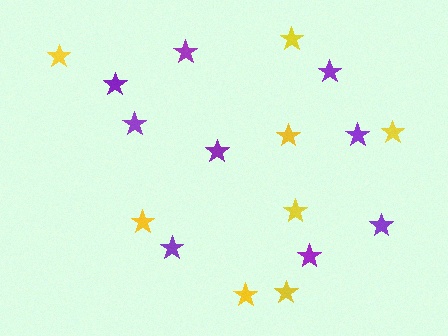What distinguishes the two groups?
There are 2 groups: one group of purple stars (9) and one group of yellow stars (8).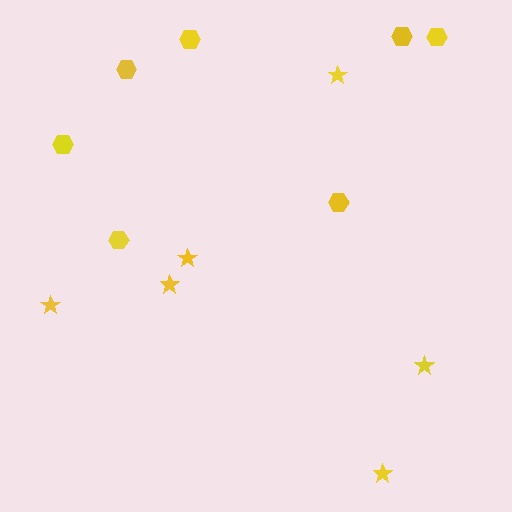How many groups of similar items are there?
There are 2 groups: one group of stars (6) and one group of hexagons (7).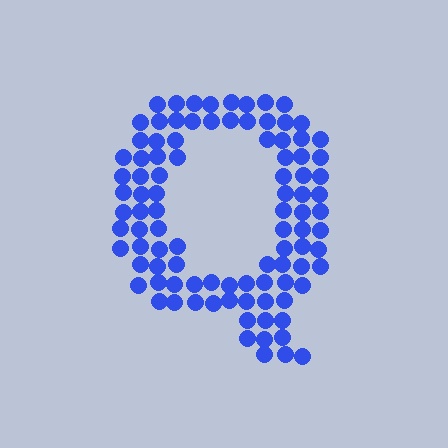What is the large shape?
The large shape is the letter Q.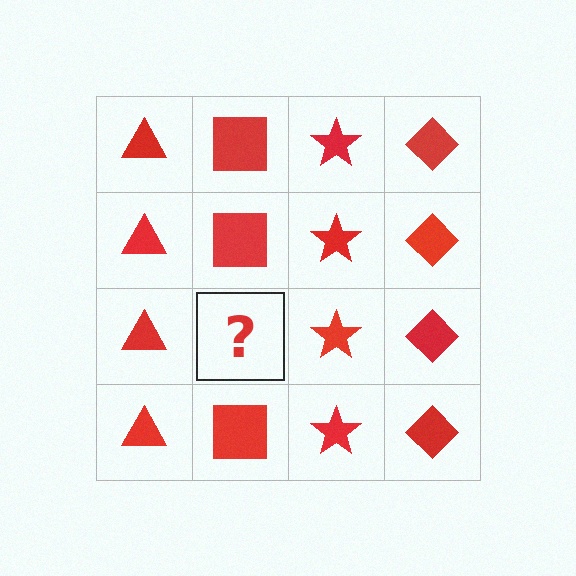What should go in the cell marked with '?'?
The missing cell should contain a red square.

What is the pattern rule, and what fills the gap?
The rule is that each column has a consistent shape. The gap should be filled with a red square.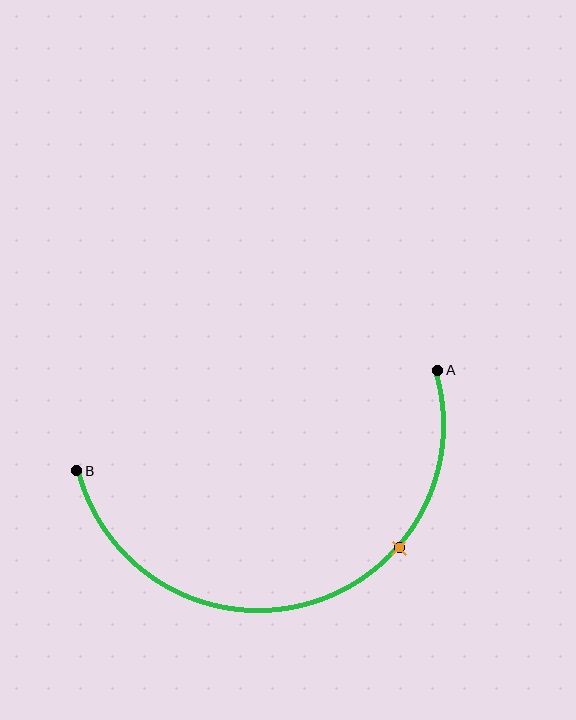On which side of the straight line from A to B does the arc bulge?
The arc bulges below the straight line connecting A and B.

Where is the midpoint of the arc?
The arc midpoint is the point on the curve farthest from the straight line joining A and B. It sits below that line.